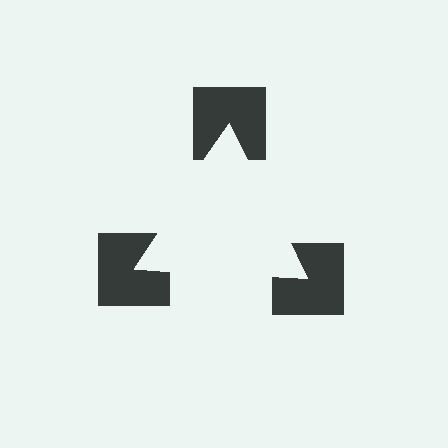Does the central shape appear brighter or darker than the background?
It typically appears slightly brighter than the background, even though no actual brightness change is drawn.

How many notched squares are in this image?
There are 3 — one at each vertex of the illusory triangle.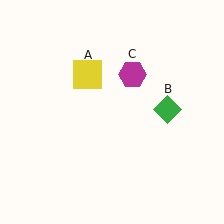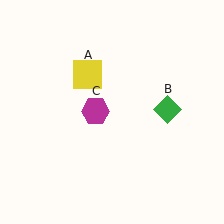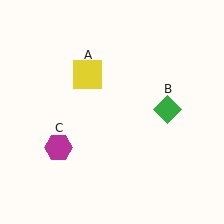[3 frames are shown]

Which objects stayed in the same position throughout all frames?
Yellow square (object A) and green diamond (object B) remained stationary.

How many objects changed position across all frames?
1 object changed position: magenta hexagon (object C).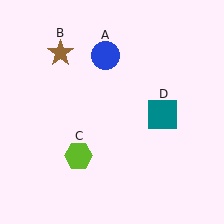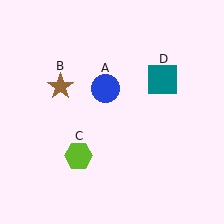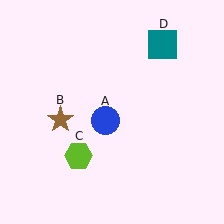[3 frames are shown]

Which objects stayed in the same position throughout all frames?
Lime hexagon (object C) remained stationary.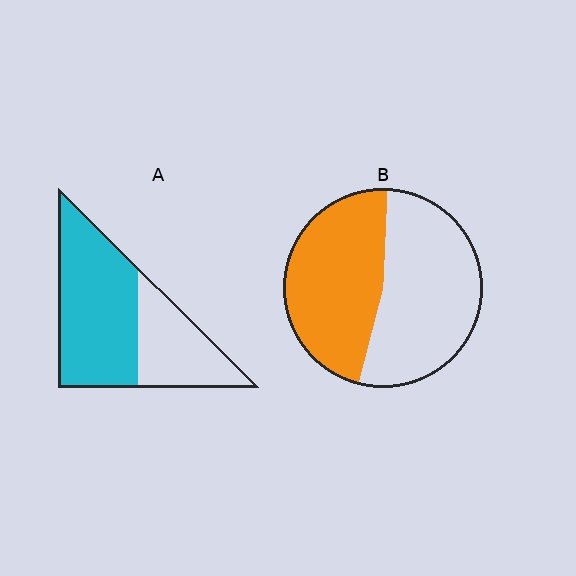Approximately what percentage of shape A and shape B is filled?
A is approximately 65% and B is approximately 45%.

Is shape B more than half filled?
Roughly half.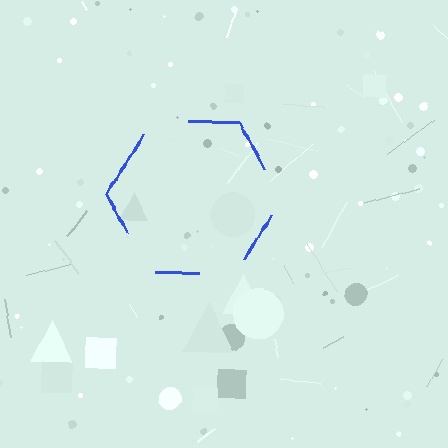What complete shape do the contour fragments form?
The contour fragments form a hexagon.